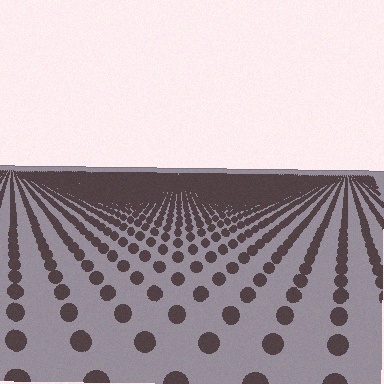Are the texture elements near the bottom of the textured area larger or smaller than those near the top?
Larger. Near the bottom, elements are closer to the viewer and appear at a bigger on-screen size.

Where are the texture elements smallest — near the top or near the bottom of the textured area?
Near the top.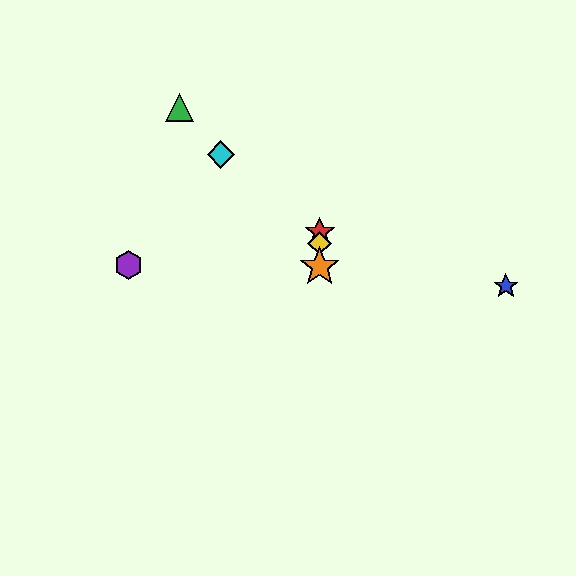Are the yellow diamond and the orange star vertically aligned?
Yes, both are at x≈320.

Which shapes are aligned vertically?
The red star, the yellow diamond, the orange star are aligned vertically.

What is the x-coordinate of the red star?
The red star is at x≈320.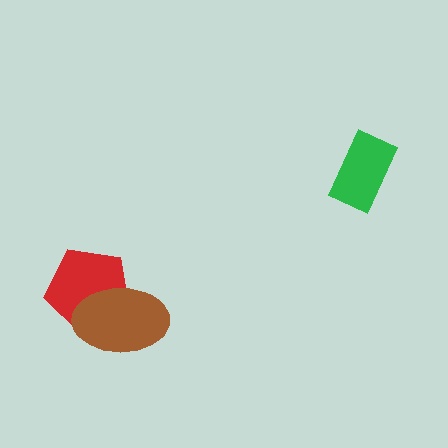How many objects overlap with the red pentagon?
1 object overlaps with the red pentagon.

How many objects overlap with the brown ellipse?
1 object overlaps with the brown ellipse.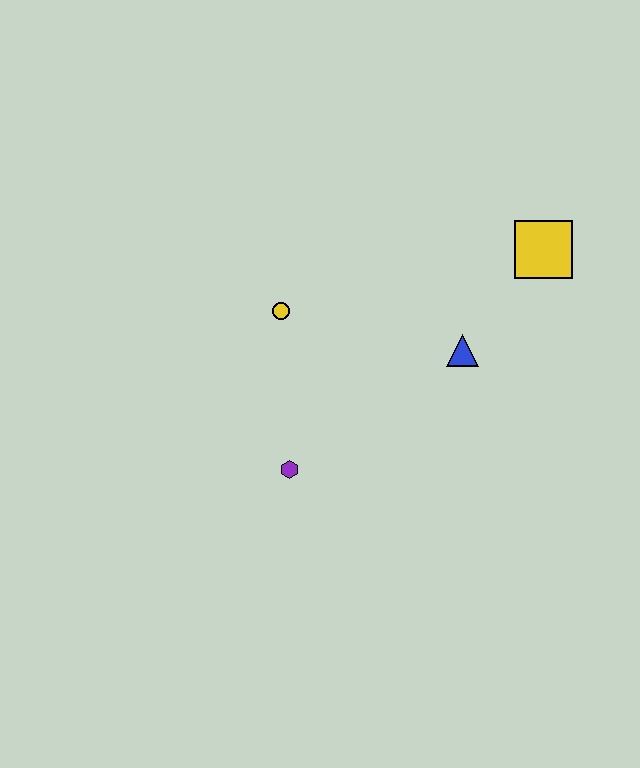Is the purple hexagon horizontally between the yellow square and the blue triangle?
No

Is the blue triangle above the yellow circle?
No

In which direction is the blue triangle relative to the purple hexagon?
The blue triangle is to the right of the purple hexagon.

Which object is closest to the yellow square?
The blue triangle is closest to the yellow square.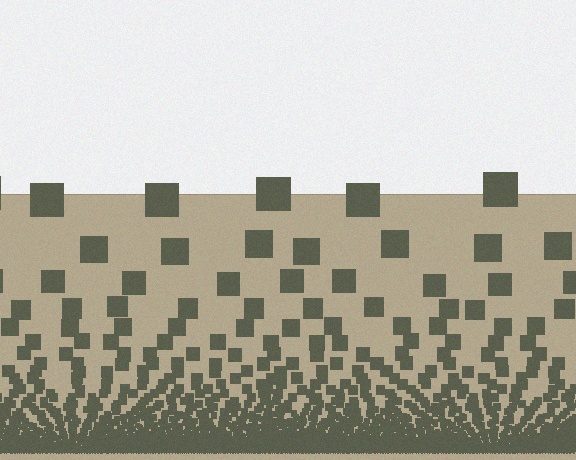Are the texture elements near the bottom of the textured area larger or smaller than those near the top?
Smaller. The gradient is inverted — elements near the bottom are smaller and denser.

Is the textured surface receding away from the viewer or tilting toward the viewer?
The surface appears to tilt toward the viewer. Texture elements get larger and sparser toward the top.